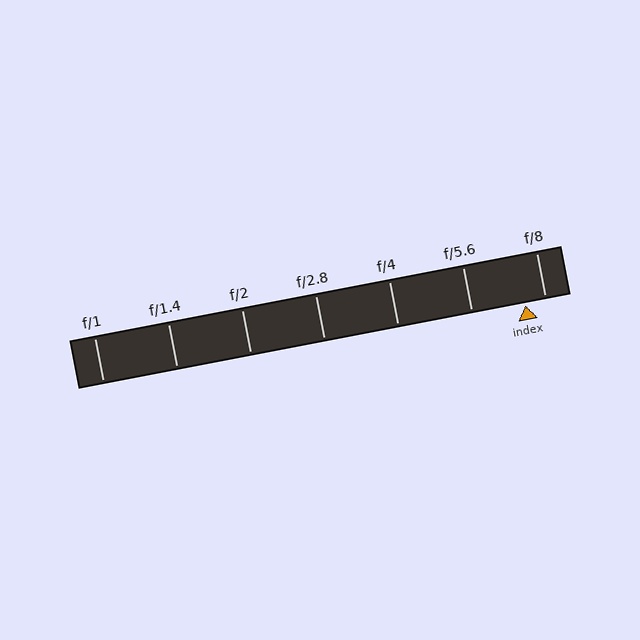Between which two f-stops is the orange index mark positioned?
The index mark is between f/5.6 and f/8.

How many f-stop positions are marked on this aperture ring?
There are 7 f-stop positions marked.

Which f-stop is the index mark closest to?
The index mark is closest to f/8.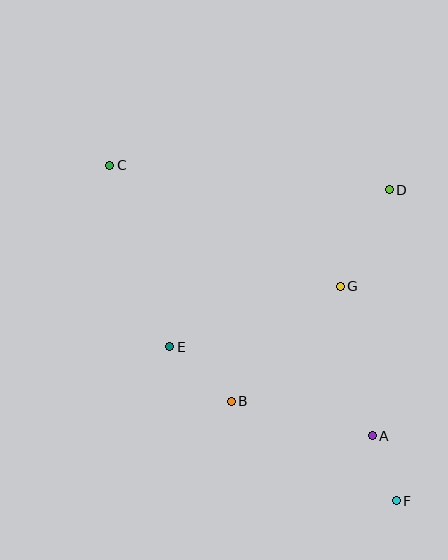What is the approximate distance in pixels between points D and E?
The distance between D and E is approximately 270 pixels.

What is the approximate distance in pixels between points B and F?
The distance between B and F is approximately 193 pixels.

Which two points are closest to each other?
Points A and F are closest to each other.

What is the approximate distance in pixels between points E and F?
The distance between E and F is approximately 274 pixels.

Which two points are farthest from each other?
Points C and F are farthest from each other.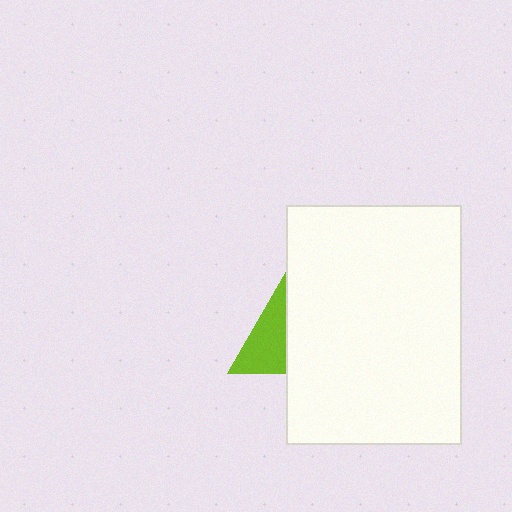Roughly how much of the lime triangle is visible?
About half of it is visible (roughly 47%).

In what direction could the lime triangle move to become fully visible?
The lime triangle could move left. That would shift it out from behind the white rectangle entirely.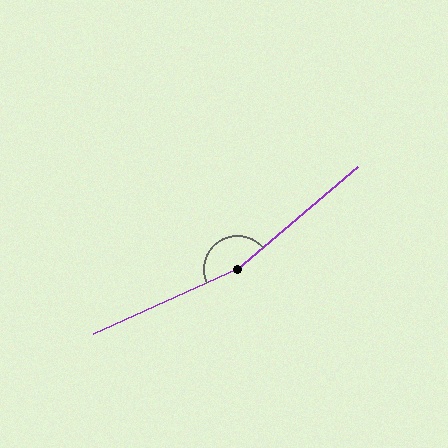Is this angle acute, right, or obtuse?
It is obtuse.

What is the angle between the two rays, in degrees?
Approximately 164 degrees.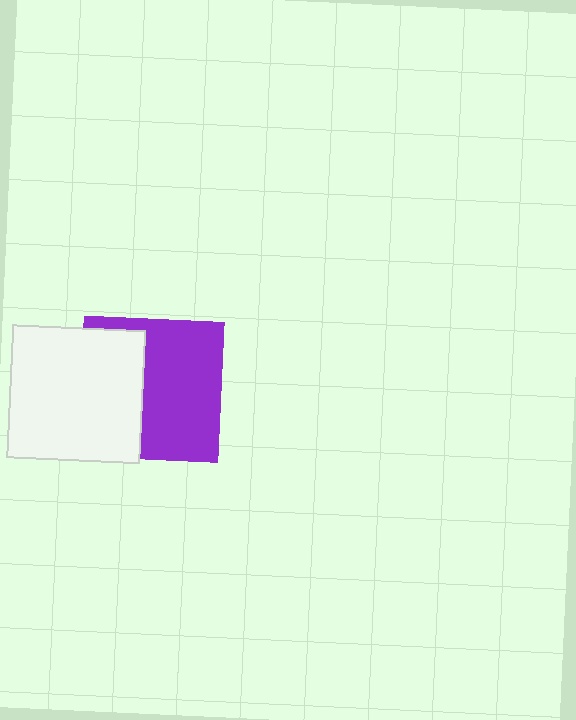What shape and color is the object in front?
The object in front is a white square.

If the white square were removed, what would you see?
You would see the complete purple square.